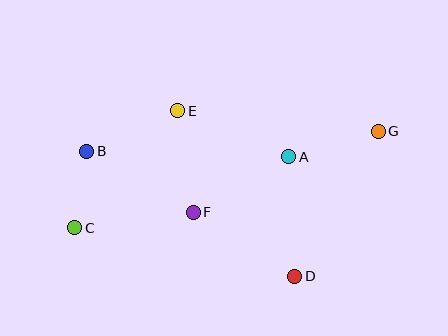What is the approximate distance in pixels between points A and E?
The distance between A and E is approximately 120 pixels.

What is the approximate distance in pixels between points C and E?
The distance between C and E is approximately 156 pixels.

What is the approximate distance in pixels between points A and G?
The distance between A and G is approximately 93 pixels.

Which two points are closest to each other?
Points B and C are closest to each other.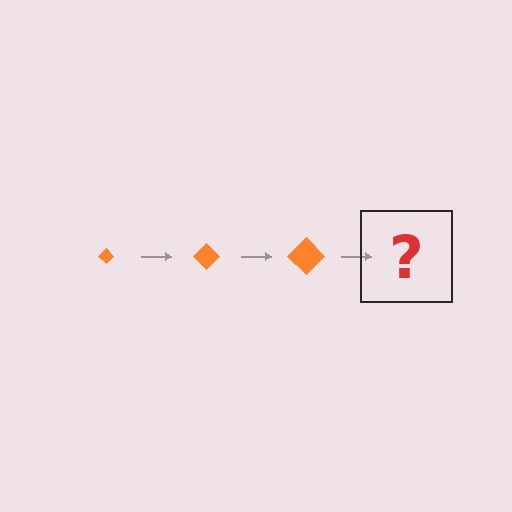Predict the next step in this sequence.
The next step is an orange diamond, larger than the previous one.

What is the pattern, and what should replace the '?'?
The pattern is that the diamond gets progressively larger each step. The '?' should be an orange diamond, larger than the previous one.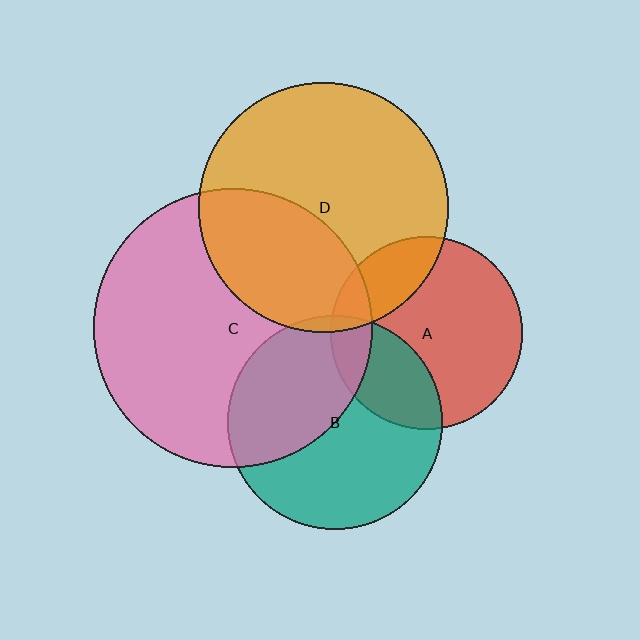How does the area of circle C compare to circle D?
Approximately 1.2 times.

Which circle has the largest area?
Circle C (pink).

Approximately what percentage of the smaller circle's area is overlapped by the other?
Approximately 20%.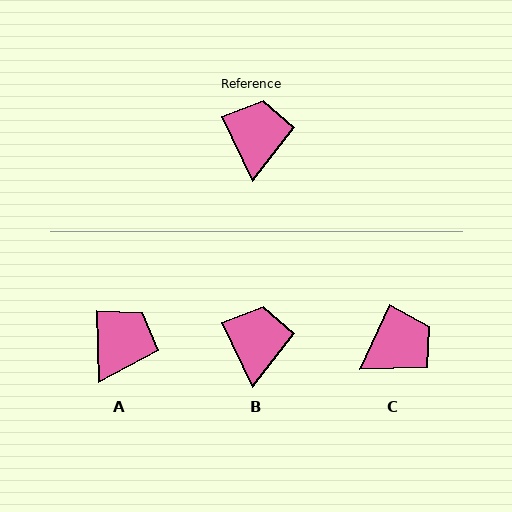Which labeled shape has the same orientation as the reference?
B.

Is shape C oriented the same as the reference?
No, it is off by about 50 degrees.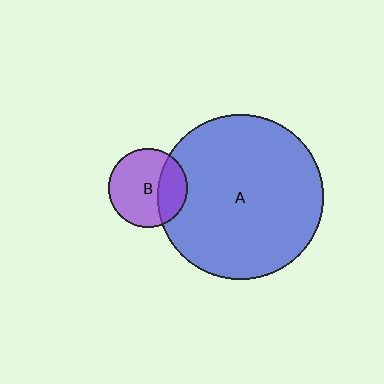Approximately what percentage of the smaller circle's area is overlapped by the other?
Approximately 30%.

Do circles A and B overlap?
Yes.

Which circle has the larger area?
Circle A (blue).